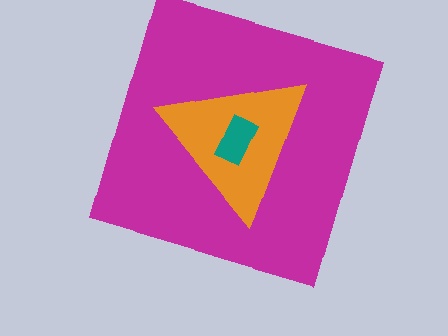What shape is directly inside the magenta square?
The orange triangle.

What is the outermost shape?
The magenta square.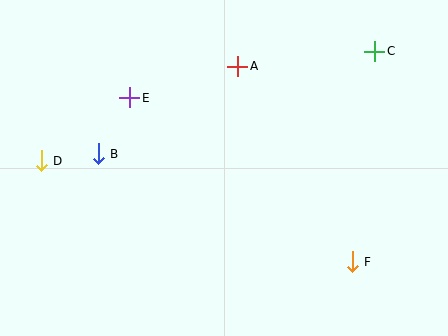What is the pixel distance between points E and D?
The distance between E and D is 109 pixels.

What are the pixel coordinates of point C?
Point C is at (375, 51).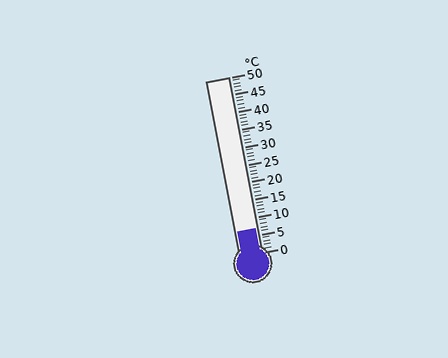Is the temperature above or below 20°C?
The temperature is below 20°C.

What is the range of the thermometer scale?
The thermometer scale ranges from 0°C to 50°C.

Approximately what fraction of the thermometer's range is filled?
The thermometer is filled to approximately 15% of its range.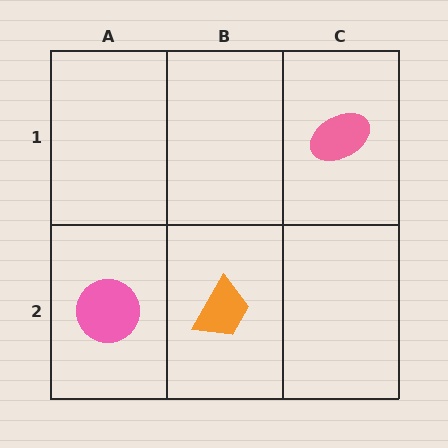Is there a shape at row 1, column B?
No, that cell is empty.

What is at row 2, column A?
A pink circle.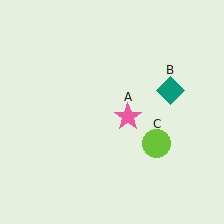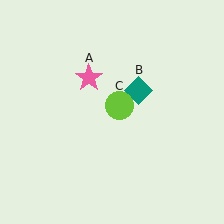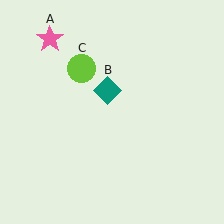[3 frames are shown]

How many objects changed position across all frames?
3 objects changed position: pink star (object A), teal diamond (object B), lime circle (object C).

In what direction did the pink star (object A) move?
The pink star (object A) moved up and to the left.